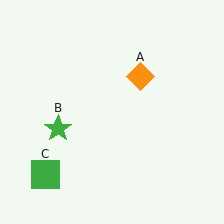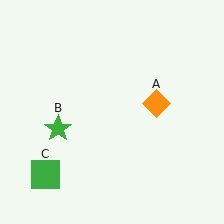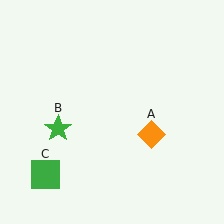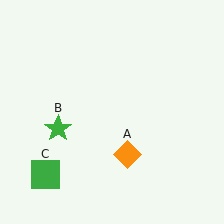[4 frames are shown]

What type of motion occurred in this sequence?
The orange diamond (object A) rotated clockwise around the center of the scene.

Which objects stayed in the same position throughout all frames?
Green star (object B) and green square (object C) remained stationary.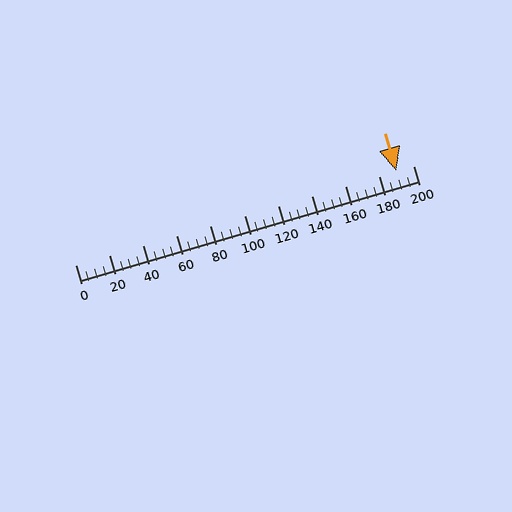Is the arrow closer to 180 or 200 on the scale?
The arrow is closer to 200.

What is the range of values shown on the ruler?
The ruler shows values from 0 to 200.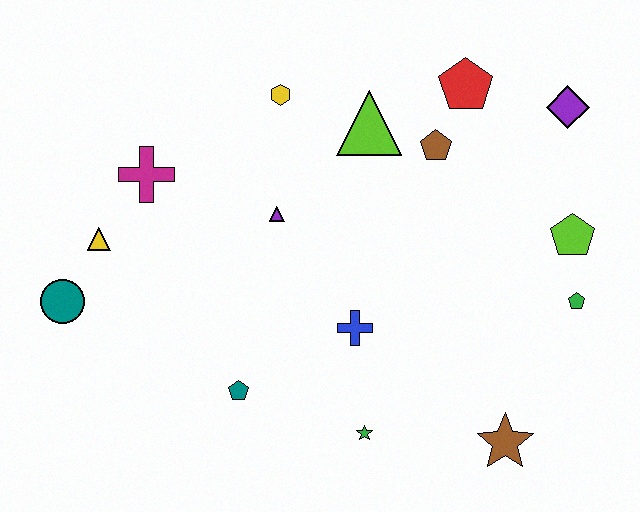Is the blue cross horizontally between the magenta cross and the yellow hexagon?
No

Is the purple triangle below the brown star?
No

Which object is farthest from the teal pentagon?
The purple diamond is farthest from the teal pentagon.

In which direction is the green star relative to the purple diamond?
The green star is below the purple diamond.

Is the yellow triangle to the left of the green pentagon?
Yes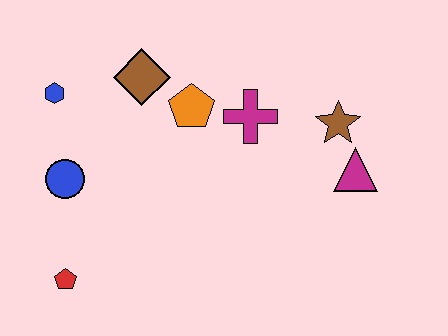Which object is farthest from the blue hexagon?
The magenta triangle is farthest from the blue hexagon.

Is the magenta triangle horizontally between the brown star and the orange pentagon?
No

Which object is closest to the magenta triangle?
The brown star is closest to the magenta triangle.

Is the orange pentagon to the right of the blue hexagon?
Yes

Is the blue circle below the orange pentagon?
Yes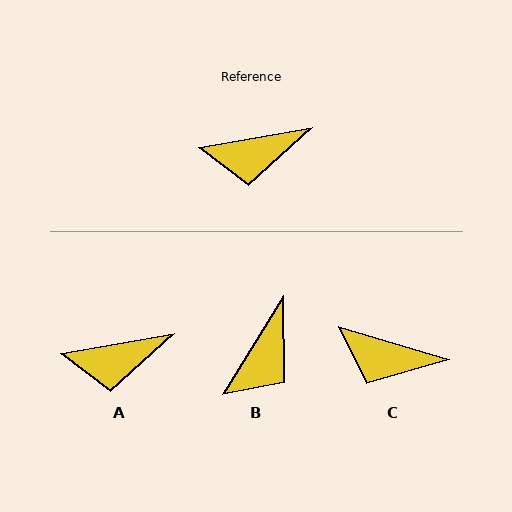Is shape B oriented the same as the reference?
No, it is off by about 48 degrees.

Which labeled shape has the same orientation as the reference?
A.